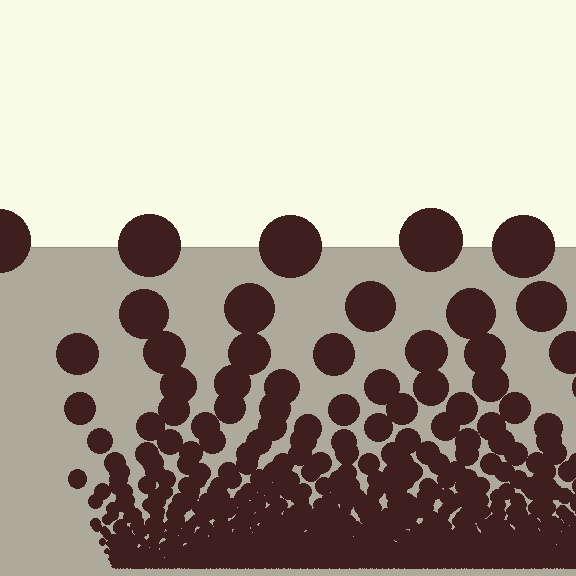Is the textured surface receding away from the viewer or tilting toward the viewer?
The surface appears to tilt toward the viewer. Texture elements get larger and sparser toward the top.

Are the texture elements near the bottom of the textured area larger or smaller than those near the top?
Smaller. The gradient is inverted — elements near the bottom are smaller and denser.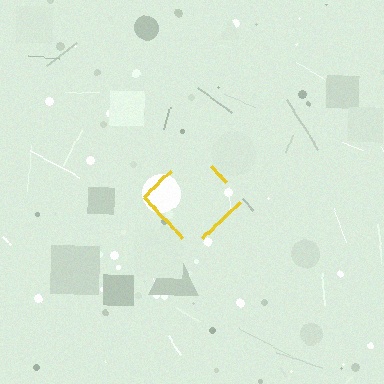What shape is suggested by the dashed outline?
The dashed outline suggests a diamond.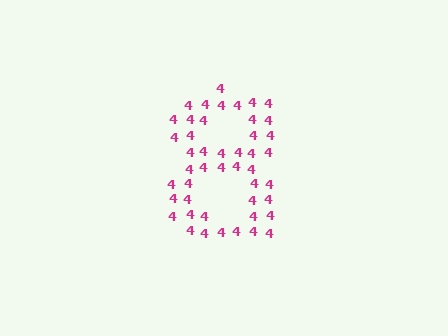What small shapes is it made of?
It is made of small digit 4's.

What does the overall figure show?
The overall figure shows the digit 8.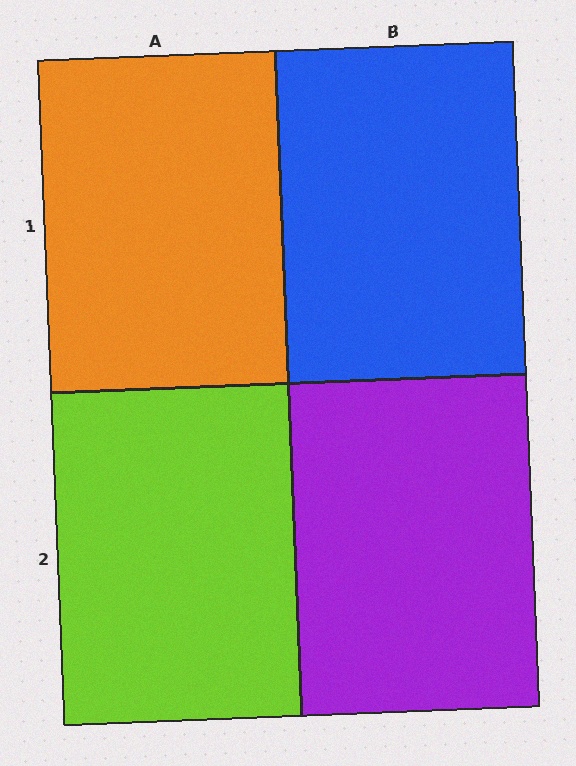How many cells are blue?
1 cell is blue.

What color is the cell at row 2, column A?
Lime.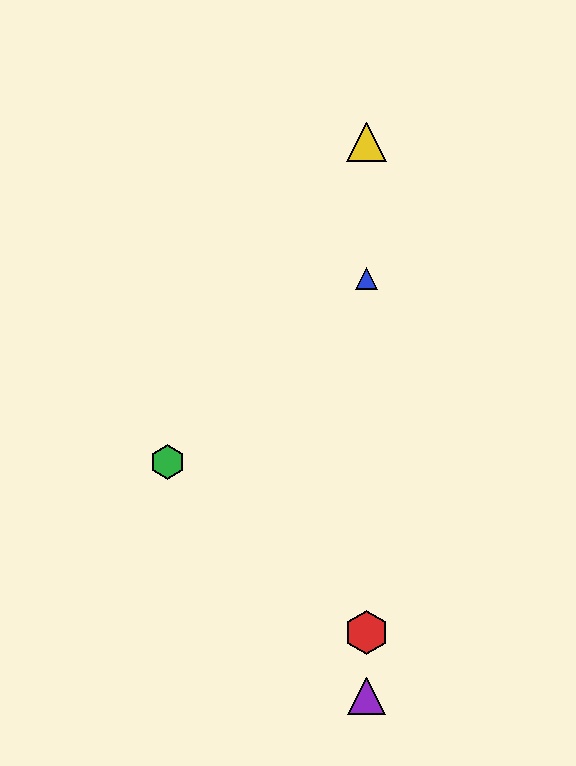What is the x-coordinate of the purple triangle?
The purple triangle is at x≈366.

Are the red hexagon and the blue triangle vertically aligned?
Yes, both are at x≈366.